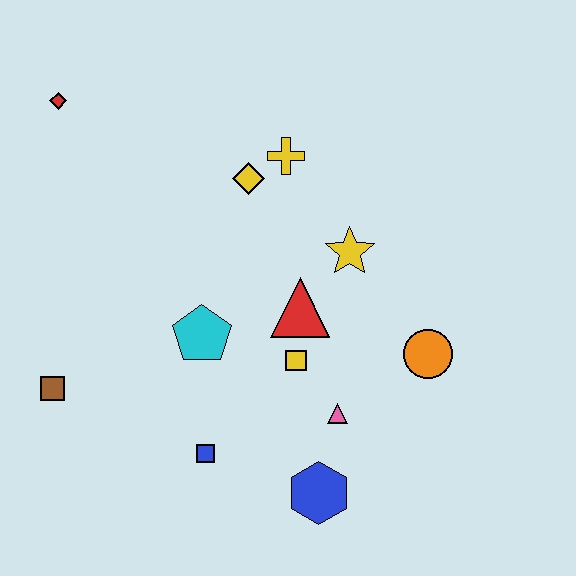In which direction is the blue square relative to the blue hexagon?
The blue square is to the left of the blue hexagon.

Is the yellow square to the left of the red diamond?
No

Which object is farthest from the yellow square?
The red diamond is farthest from the yellow square.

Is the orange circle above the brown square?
Yes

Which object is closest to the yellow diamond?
The yellow cross is closest to the yellow diamond.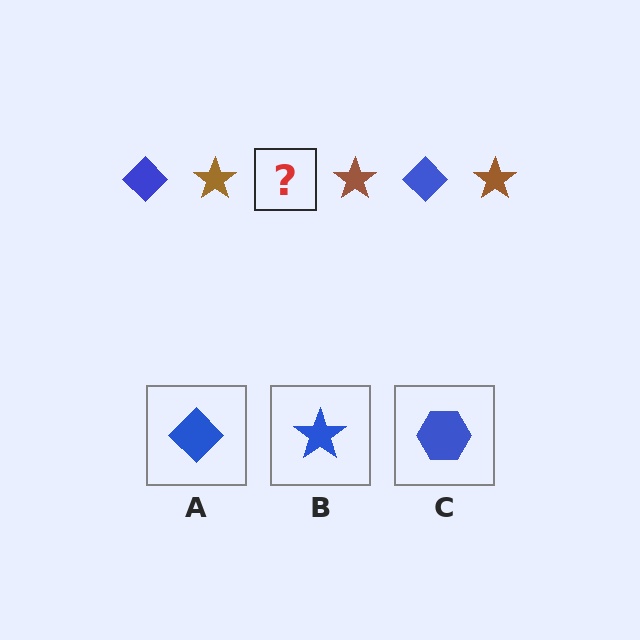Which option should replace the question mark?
Option A.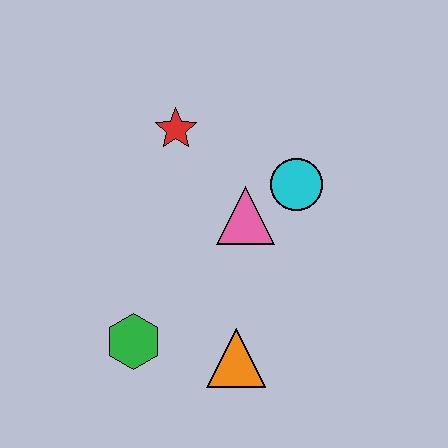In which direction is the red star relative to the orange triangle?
The red star is above the orange triangle.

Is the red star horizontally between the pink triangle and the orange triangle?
No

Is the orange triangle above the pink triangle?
No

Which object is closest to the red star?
The pink triangle is closest to the red star.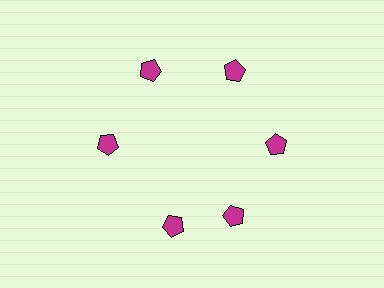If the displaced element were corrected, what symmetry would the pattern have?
It would have 6-fold rotational symmetry — the pattern would map onto itself every 60 degrees.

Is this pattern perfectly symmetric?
No. The 6 magenta pentagons are arranged in a ring, but one element near the 7 o'clock position is rotated out of alignment along the ring, breaking the 6-fold rotational symmetry.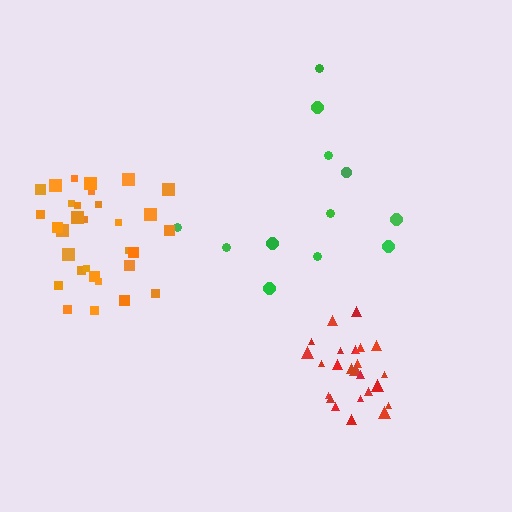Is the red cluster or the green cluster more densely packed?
Red.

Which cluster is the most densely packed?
Red.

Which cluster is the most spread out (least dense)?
Green.